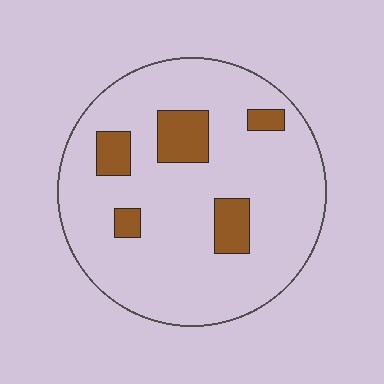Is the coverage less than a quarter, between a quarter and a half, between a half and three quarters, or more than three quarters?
Less than a quarter.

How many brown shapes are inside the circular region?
5.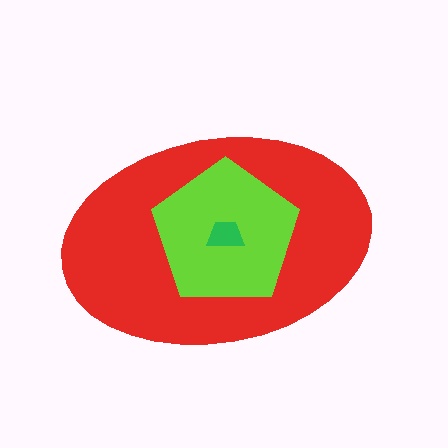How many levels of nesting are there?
3.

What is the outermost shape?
The red ellipse.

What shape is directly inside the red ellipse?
The lime pentagon.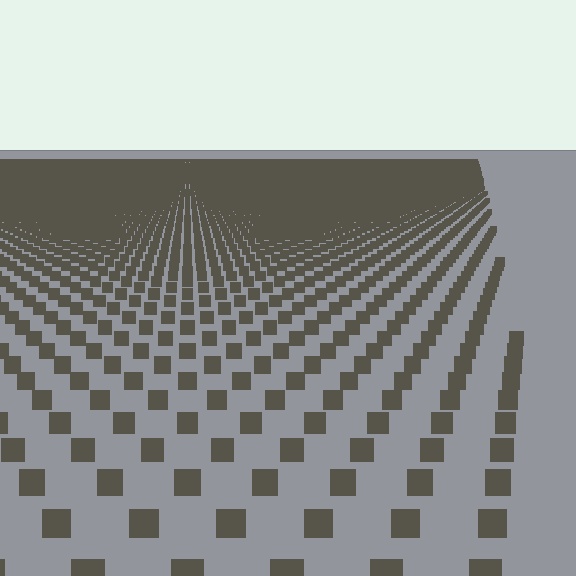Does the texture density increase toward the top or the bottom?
Density increases toward the top.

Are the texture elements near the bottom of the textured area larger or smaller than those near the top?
Larger. Near the bottom, elements are closer to the viewer and appear at a bigger on-screen size.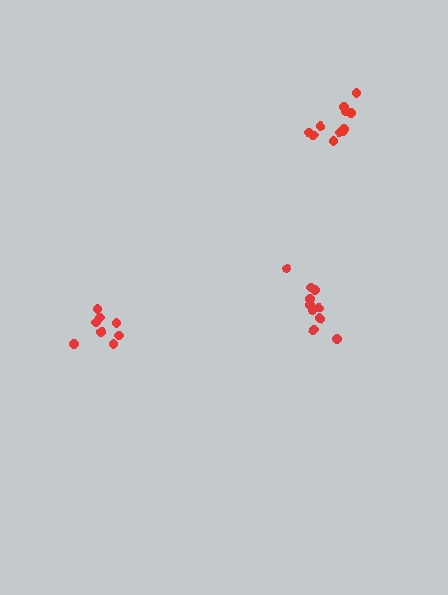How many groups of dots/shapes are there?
There are 3 groups.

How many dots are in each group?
Group 1: 11 dots, Group 2: 8 dots, Group 3: 10 dots (29 total).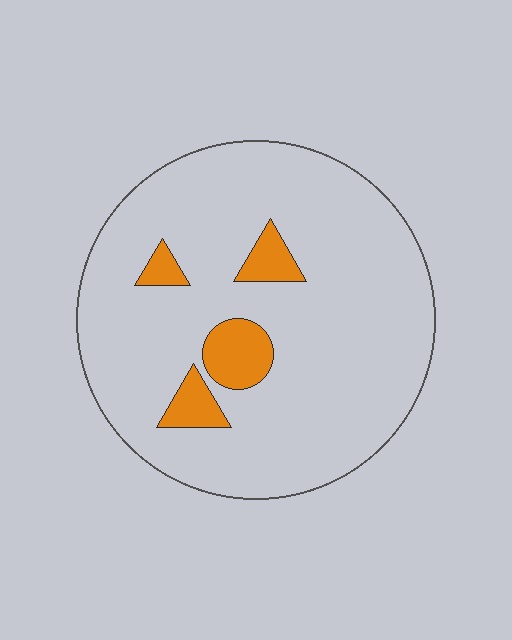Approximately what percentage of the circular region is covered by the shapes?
Approximately 10%.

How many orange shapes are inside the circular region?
4.